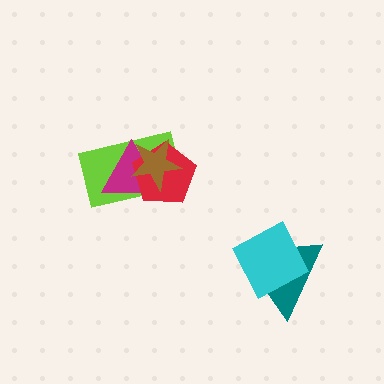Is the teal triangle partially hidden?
Yes, it is partially covered by another shape.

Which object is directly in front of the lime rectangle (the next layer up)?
The magenta triangle is directly in front of the lime rectangle.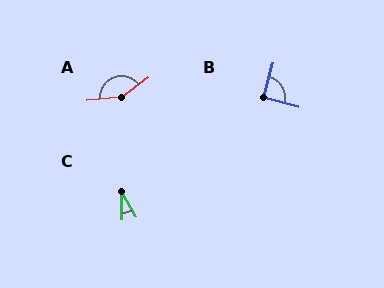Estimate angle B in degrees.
Approximately 89 degrees.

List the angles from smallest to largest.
C (27°), B (89°), A (149°).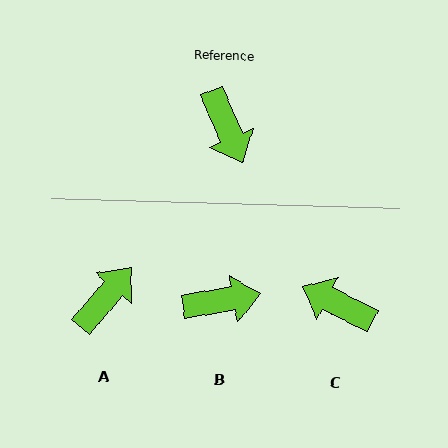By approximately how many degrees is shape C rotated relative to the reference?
Approximately 139 degrees clockwise.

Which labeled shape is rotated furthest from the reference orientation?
C, about 139 degrees away.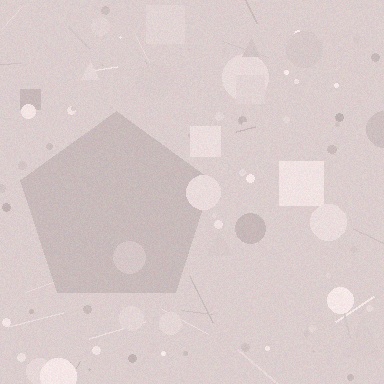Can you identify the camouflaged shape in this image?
The camouflaged shape is a pentagon.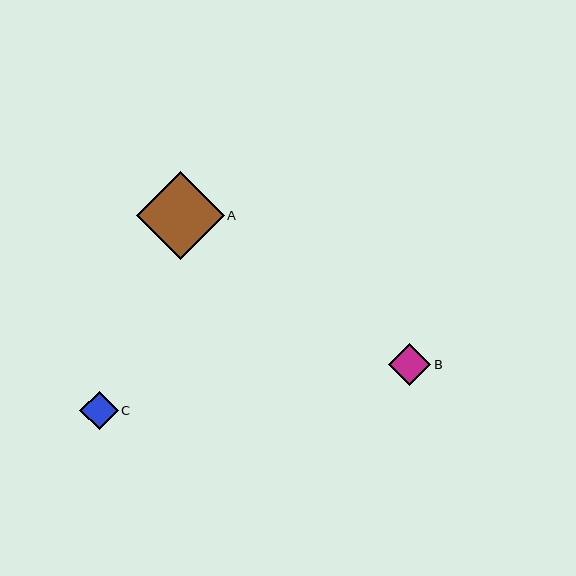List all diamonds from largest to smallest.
From largest to smallest: A, B, C.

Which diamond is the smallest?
Diamond C is the smallest with a size of approximately 38 pixels.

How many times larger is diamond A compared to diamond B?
Diamond A is approximately 2.1 times the size of diamond B.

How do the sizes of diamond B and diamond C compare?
Diamond B and diamond C are approximately the same size.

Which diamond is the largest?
Diamond A is the largest with a size of approximately 87 pixels.